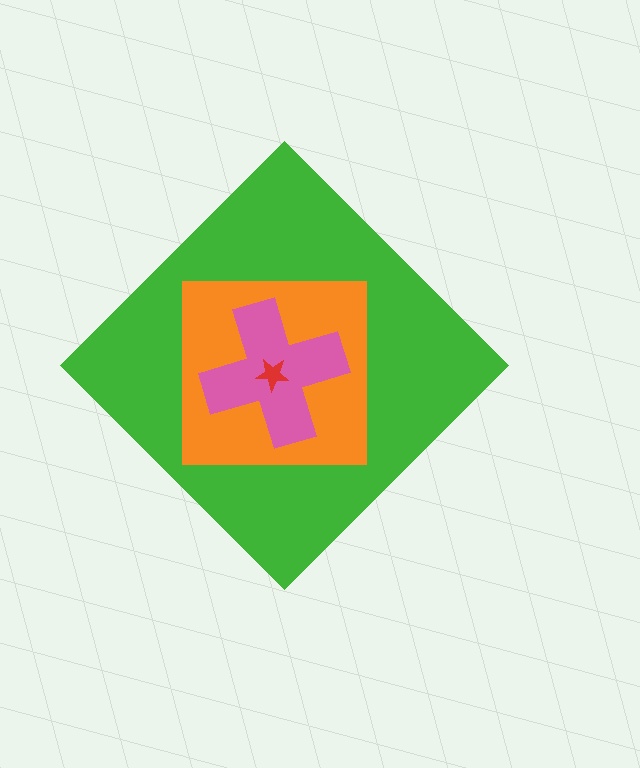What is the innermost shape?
The red star.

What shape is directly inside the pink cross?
The red star.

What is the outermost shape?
The green diamond.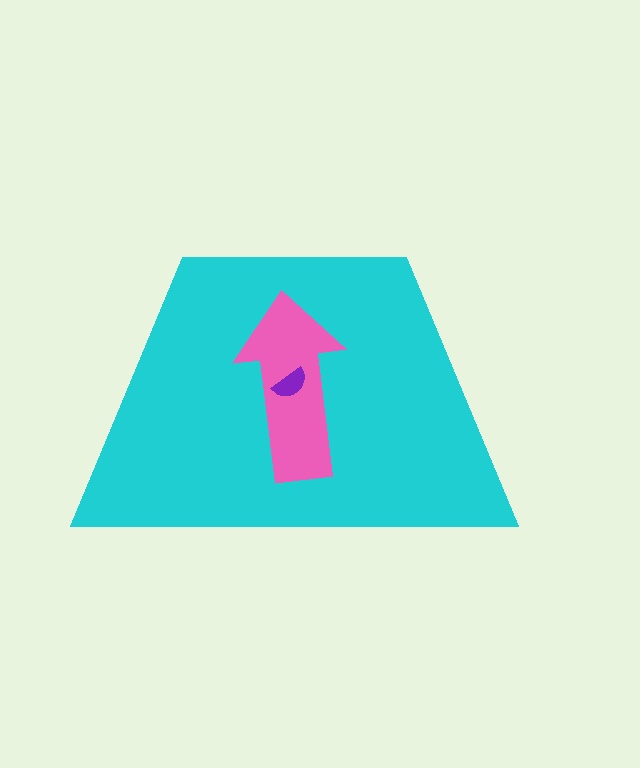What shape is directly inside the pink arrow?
The purple semicircle.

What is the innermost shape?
The purple semicircle.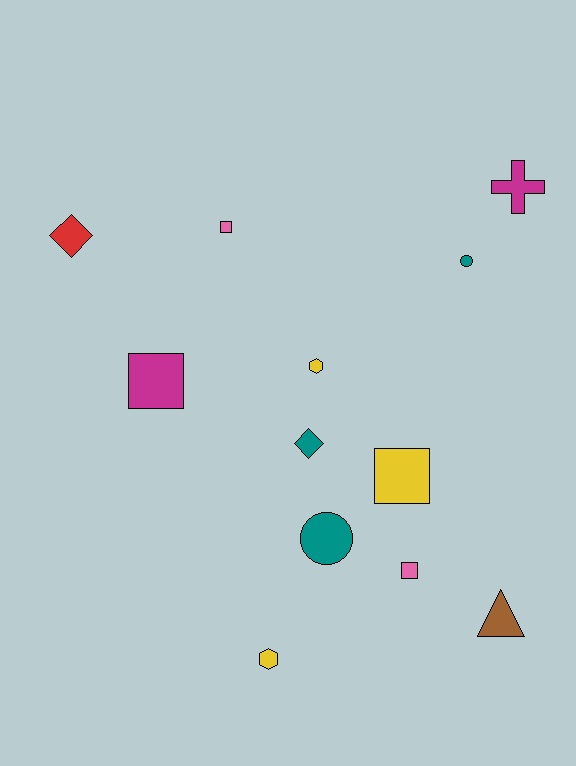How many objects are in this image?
There are 12 objects.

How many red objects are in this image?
There is 1 red object.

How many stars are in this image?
There are no stars.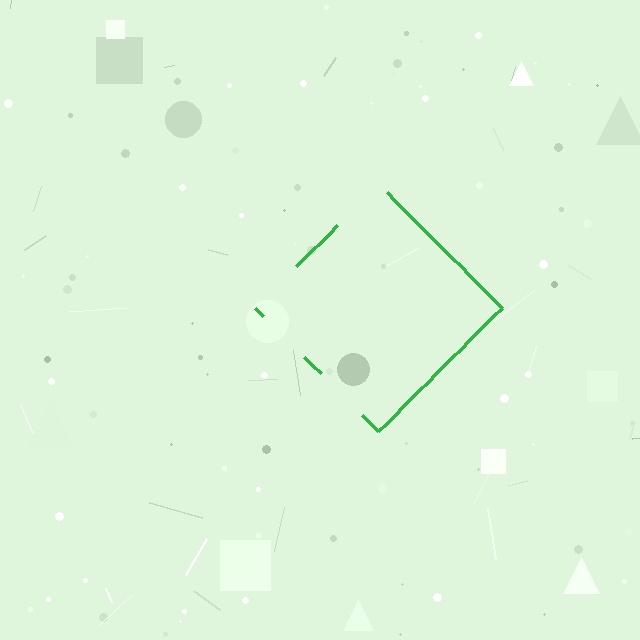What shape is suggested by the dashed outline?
The dashed outline suggests a diamond.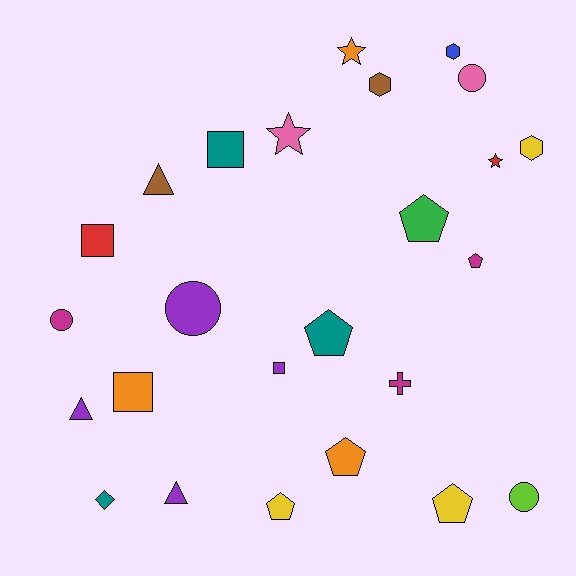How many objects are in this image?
There are 25 objects.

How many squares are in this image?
There are 4 squares.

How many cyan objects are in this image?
There are no cyan objects.